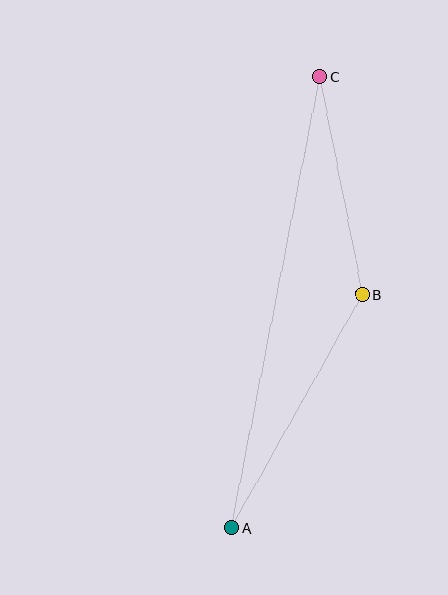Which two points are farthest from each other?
Points A and C are farthest from each other.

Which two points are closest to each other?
Points B and C are closest to each other.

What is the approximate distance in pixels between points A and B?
The distance between A and B is approximately 268 pixels.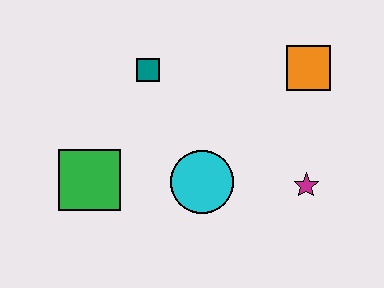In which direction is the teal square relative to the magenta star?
The teal square is to the left of the magenta star.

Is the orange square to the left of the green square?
No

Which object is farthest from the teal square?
The magenta star is farthest from the teal square.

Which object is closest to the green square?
The cyan circle is closest to the green square.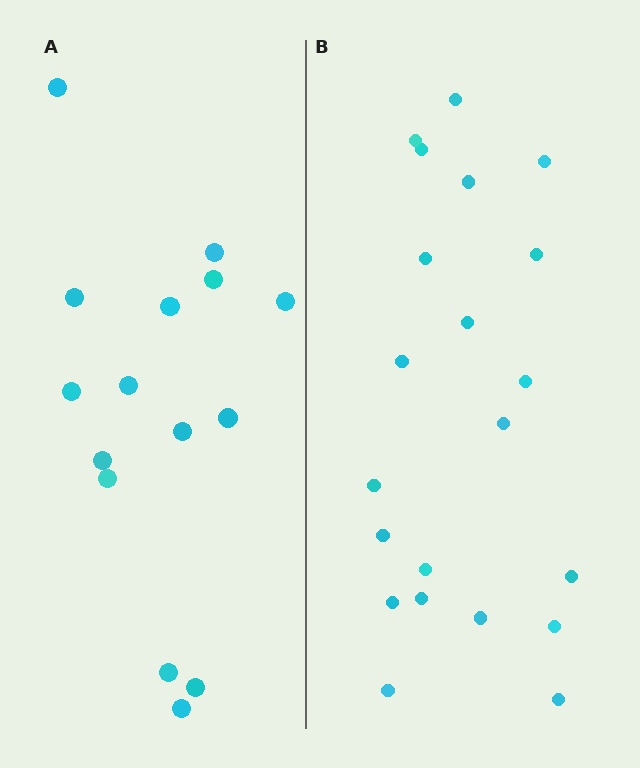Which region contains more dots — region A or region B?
Region B (the right region) has more dots.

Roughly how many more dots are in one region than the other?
Region B has about 6 more dots than region A.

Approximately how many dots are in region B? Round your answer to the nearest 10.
About 20 dots. (The exact count is 21, which rounds to 20.)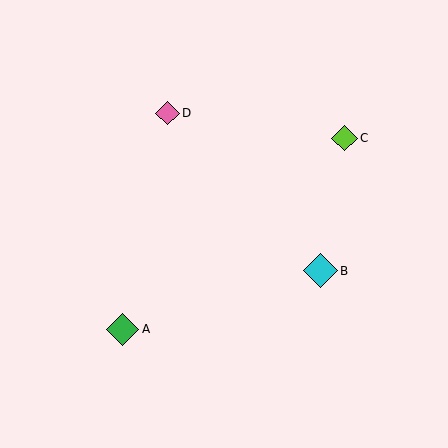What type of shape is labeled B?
Shape B is a cyan diamond.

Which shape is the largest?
The cyan diamond (labeled B) is the largest.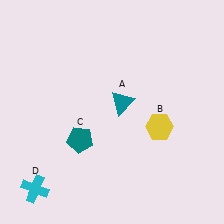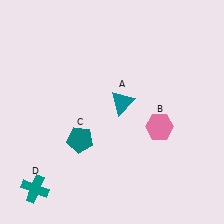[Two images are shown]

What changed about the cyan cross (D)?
In Image 1, D is cyan. In Image 2, it changed to teal.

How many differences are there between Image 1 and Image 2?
There are 2 differences between the two images.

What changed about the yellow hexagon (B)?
In Image 1, B is yellow. In Image 2, it changed to pink.